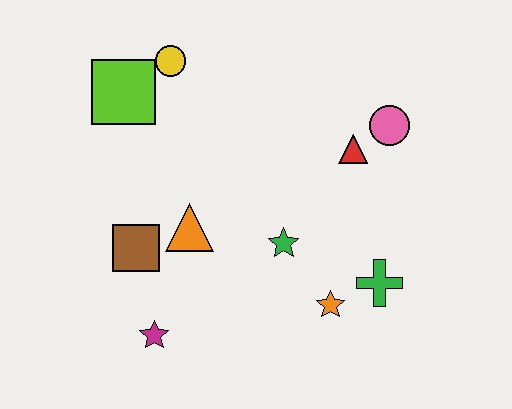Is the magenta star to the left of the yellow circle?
Yes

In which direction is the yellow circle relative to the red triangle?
The yellow circle is to the left of the red triangle.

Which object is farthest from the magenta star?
The pink circle is farthest from the magenta star.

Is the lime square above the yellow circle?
No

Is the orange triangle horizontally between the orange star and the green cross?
No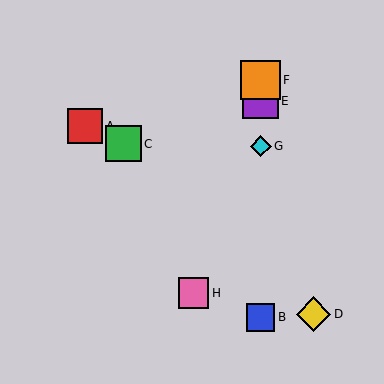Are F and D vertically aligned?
No, F is at x≈261 and D is at x≈313.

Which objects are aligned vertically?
Objects B, E, F, G are aligned vertically.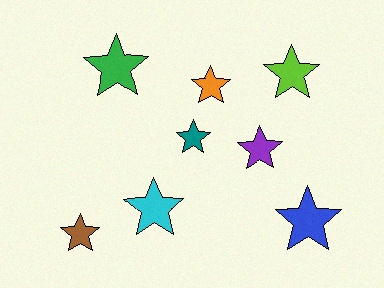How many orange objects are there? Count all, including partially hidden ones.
There is 1 orange object.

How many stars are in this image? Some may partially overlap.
There are 8 stars.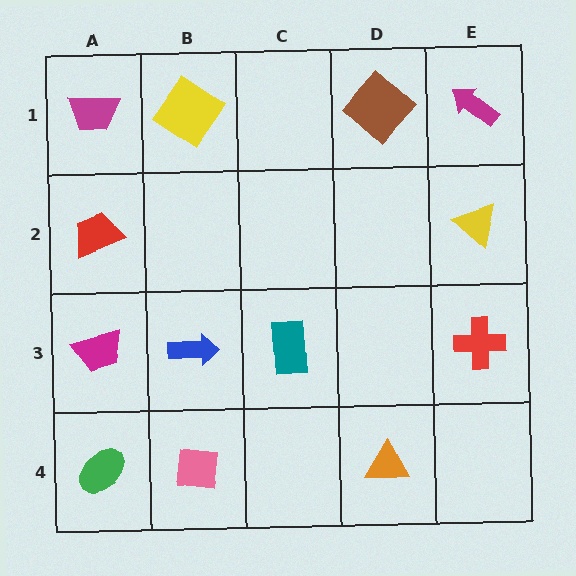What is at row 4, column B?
A pink square.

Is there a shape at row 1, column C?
No, that cell is empty.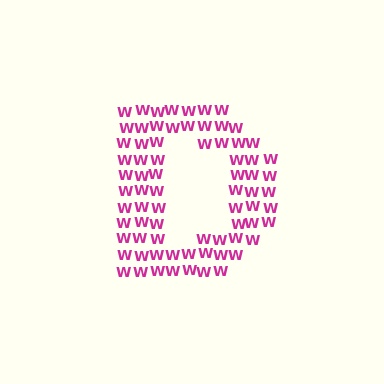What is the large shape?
The large shape is the letter D.